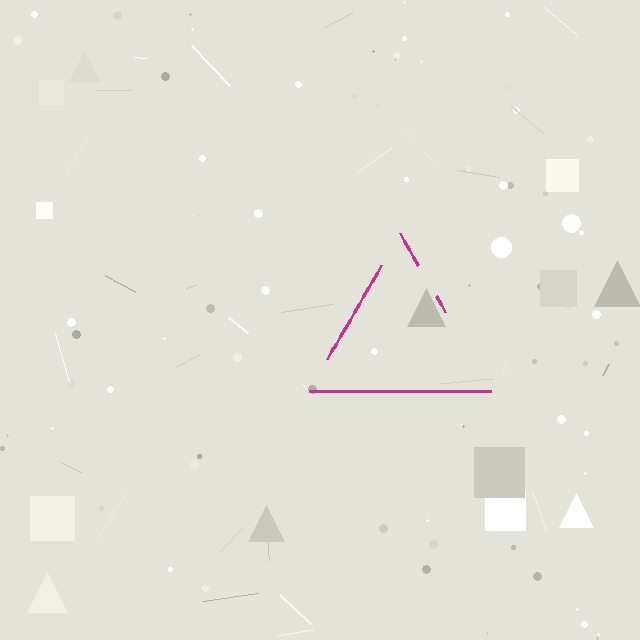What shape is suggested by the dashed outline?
The dashed outline suggests a triangle.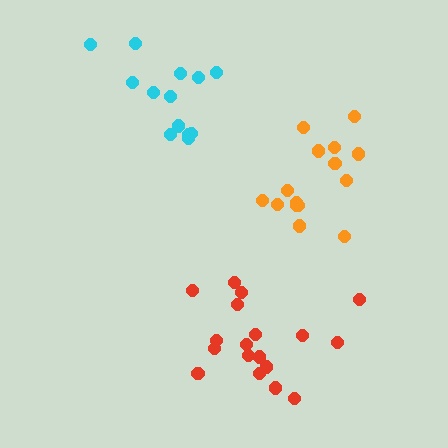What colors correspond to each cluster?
The clusters are colored: red, orange, cyan.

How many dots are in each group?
Group 1: 18 dots, Group 2: 15 dots, Group 3: 13 dots (46 total).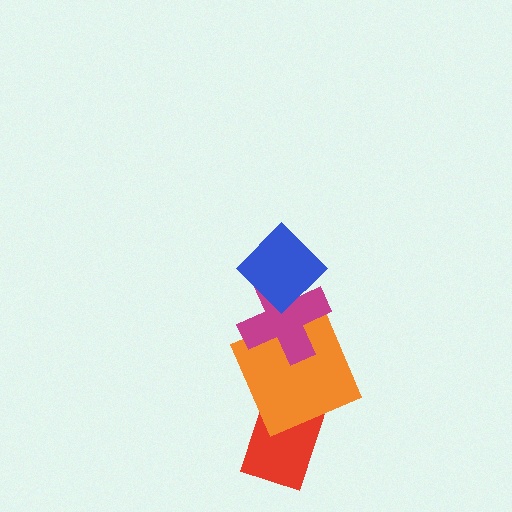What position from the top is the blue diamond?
The blue diamond is 1st from the top.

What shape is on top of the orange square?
The magenta cross is on top of the orange square.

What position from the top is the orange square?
The orange square is 3rd from the top.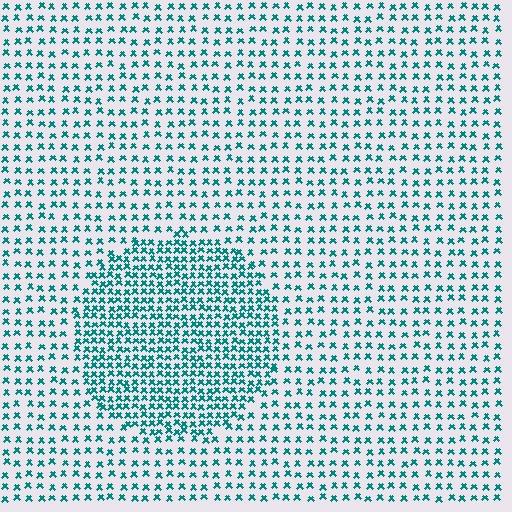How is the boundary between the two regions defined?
The boundary is defined by a change in element density (approximately 2.0x ratio). All elements are the same color, size, and shape.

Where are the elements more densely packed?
The elements are more densely packed inside the circle boundary.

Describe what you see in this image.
The image contains small teal elements arranged at two different densities. A circle-shaped region is visible where the elements are more densely packed than the surrounding area.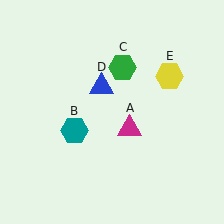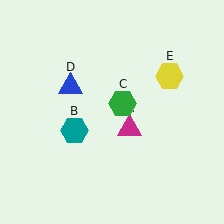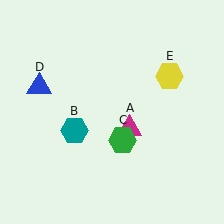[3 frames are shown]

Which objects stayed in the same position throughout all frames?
Magenta triangle (object A) and teal hexagon (object B) and yellow hexagon (object E) remained stationary.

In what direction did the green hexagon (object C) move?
The green hexagon (object C) moved down.